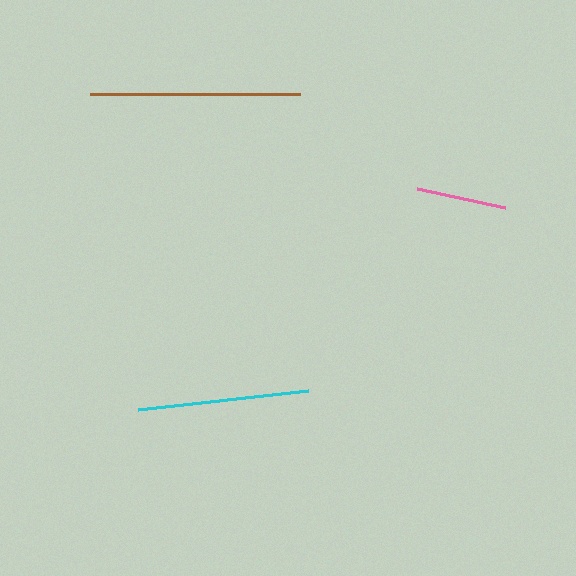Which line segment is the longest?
The brown line is the longest at approximately 210 pixels.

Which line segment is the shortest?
The pink line is the shortest at approximately 90 pixels.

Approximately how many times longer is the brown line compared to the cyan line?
The brown line is approximately 1.2 times the length of the cyan line.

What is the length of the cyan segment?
The cyan segment is approximately 171 pixels long.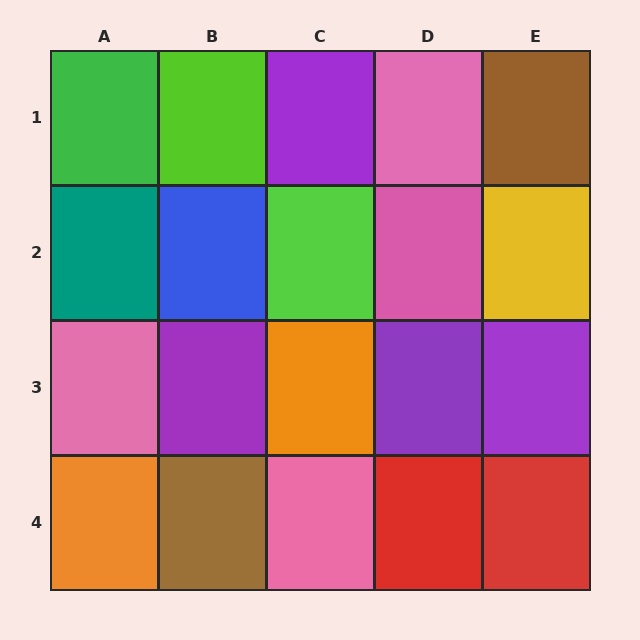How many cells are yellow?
1 cell is yellow.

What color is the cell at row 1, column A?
Green.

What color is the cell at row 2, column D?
Pink.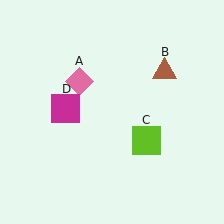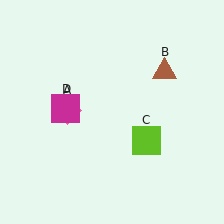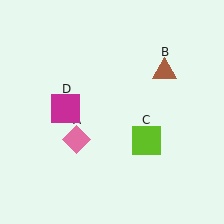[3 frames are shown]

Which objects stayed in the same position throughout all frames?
Brown triangle (object B) and lime square (object C) and magenta square (object D) remained stationary.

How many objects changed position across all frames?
1 object changed position: pink diamond (object A).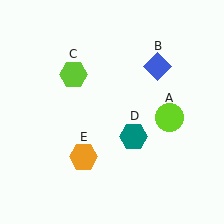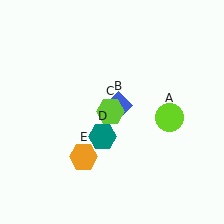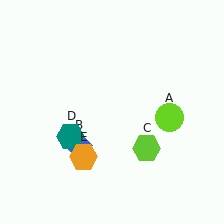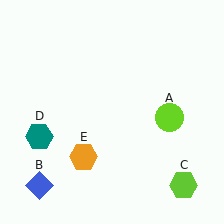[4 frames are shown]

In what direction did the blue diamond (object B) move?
The blue diamond (object B) moved down and to the left.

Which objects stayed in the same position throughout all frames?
Lime circle (object A) and orange hexagon (object E) remained stationary.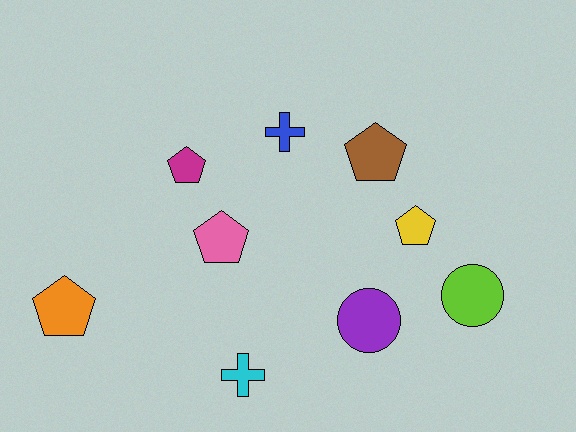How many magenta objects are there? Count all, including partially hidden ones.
There is 1 magenta object.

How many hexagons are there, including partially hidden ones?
There are no hexagons.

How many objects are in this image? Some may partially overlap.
There are 9 objects.